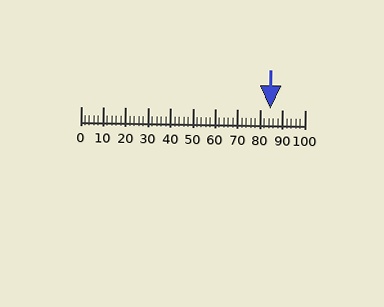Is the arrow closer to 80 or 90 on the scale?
The arrow is closer to 80.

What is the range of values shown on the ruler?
The ruler shows values from 0 to 100.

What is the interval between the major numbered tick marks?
The major tick marks are spaced 10 units apart.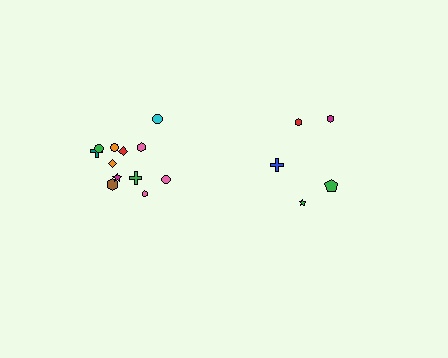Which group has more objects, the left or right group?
The left group.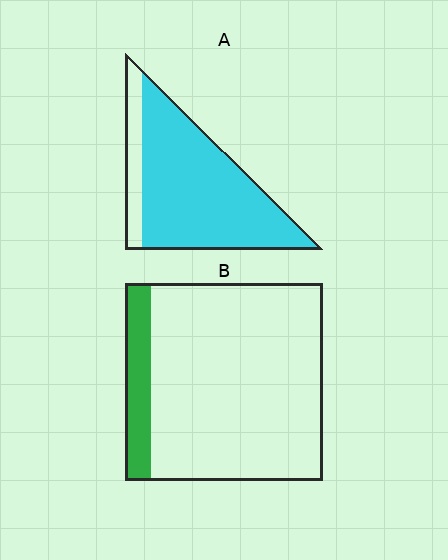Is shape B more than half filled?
No.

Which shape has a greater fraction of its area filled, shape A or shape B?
Shape A.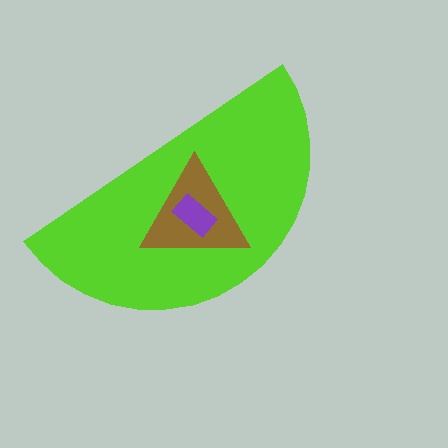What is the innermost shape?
The purple rectangle.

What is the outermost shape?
The lime semicircle.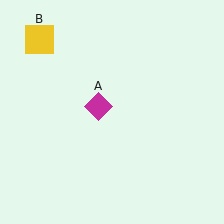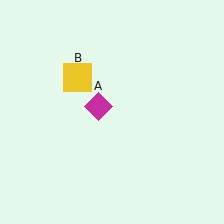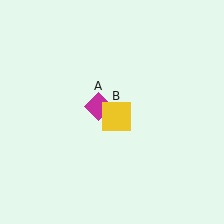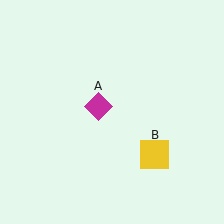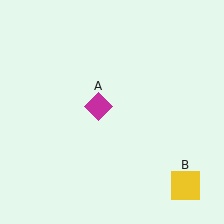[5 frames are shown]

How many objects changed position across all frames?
1 object changed position: yellow square (object B).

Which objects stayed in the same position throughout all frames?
Magenta diamond (object A) remained stationary.